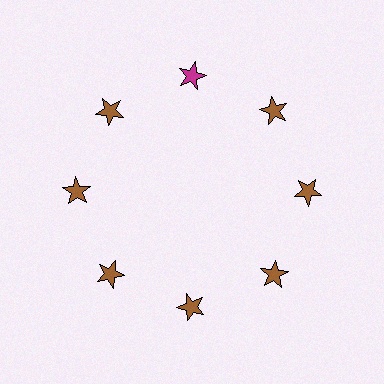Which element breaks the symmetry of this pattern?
The magenta star at roughly the 12 o'clock position breaks the symmetry. All other shapes are brown stars.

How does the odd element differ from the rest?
It has a different color: magenta instead of brown.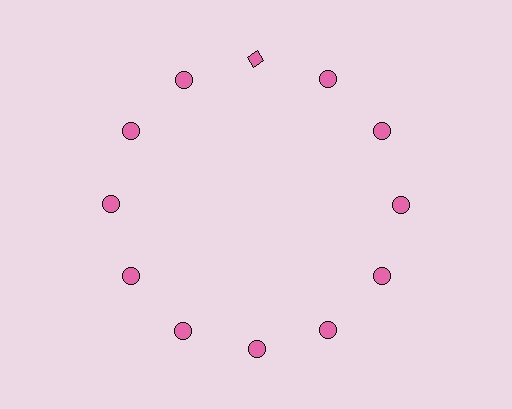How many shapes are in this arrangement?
There are 12 shapes arranged in a ring pattern.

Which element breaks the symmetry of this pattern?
The pink diamond at roughly the 12 o'clock position breaks the symmetry. All other shapes are pink circles.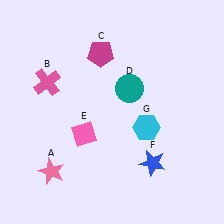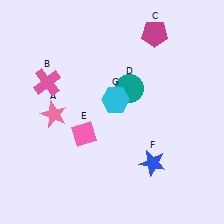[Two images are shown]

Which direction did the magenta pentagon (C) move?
The magenta pentagon (C) moved right.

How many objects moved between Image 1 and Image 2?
3 objects moved between the two images.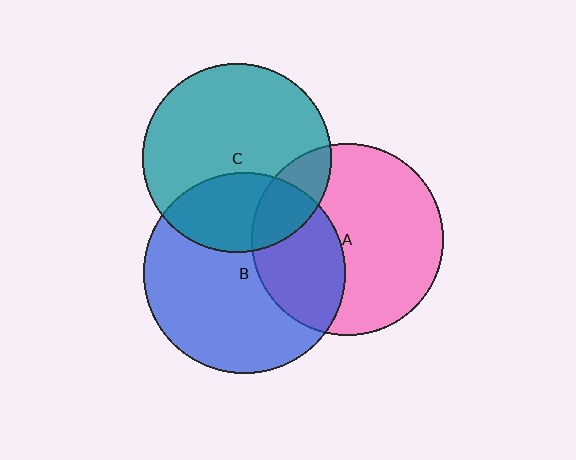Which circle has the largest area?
Circle B (blue).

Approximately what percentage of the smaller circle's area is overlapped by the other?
Approximately 15%.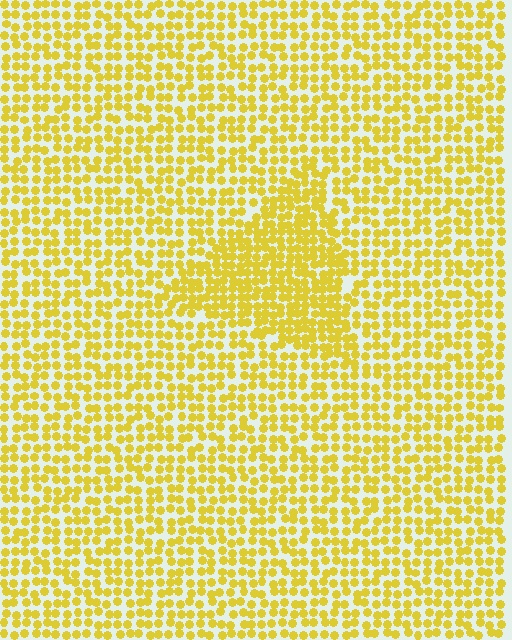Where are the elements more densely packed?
The elements are more densely packed inside the triangle boundary.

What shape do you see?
I see a triangle.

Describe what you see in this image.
The image contains small yellow elements arranged at two different densities. A triangle-shaped region is visible where the elements are more densely packed than the surrounding area.